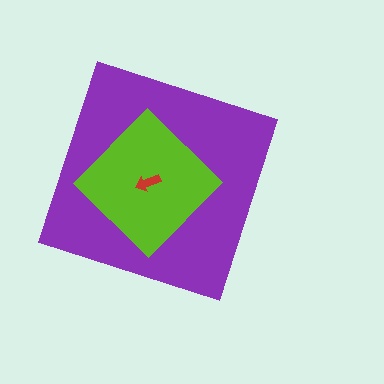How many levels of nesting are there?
3.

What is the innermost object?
The red arrow.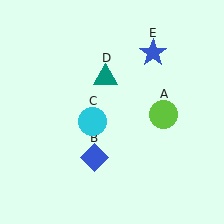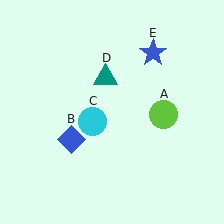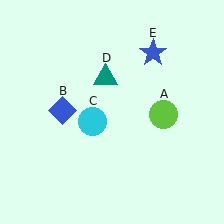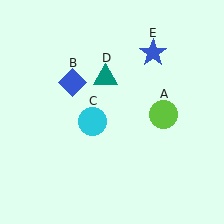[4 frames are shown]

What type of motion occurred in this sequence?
The blue diamond (object B) rotated clockwise around the center of the scene.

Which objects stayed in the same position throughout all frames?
Lime circle (object A) and cyan circle (object C) and teal triangle (object D) and blue star (object E) remained stationary.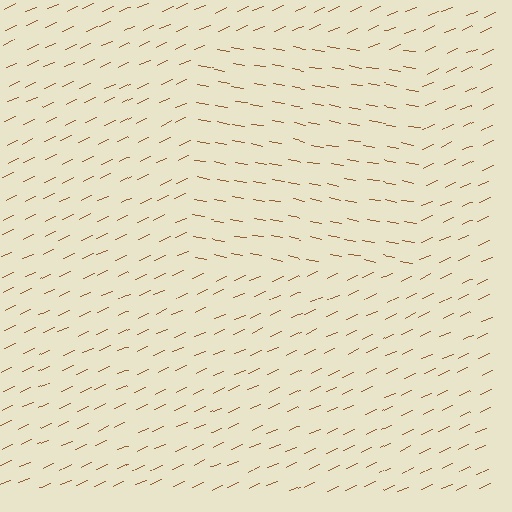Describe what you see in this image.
The image is filled with small brown line segments. A rectangle region in the image has lines oriented differently from the surrounding lines, creating a visible texture boundary.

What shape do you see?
I see a rectangle.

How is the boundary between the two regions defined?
The boundary is defined purely by a change in line orientation (approximately 34 degrees difference). All lines are the same color and thickness.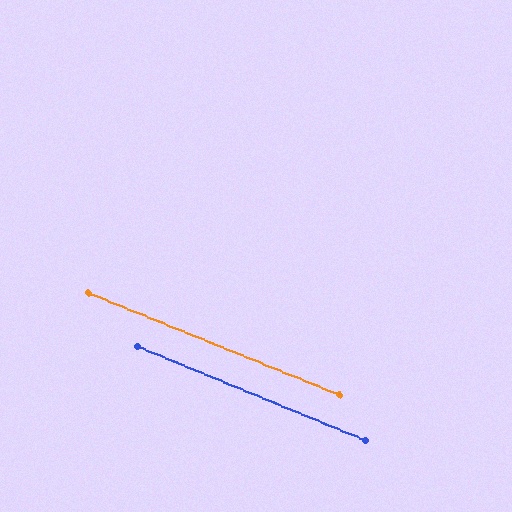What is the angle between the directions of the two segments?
Approximately 0 degrees.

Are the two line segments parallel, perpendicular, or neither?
Parallel — their directions differ by only 0.2°.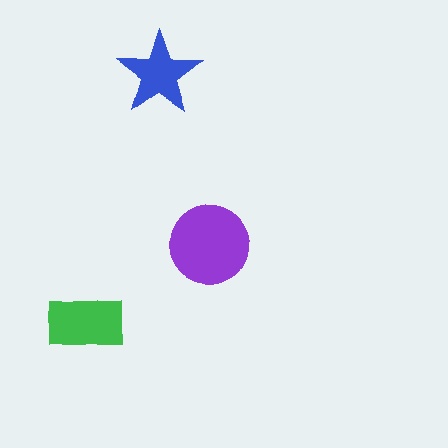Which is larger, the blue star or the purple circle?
The purple circle.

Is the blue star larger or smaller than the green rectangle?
Smaller.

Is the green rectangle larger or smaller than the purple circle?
Smaller.